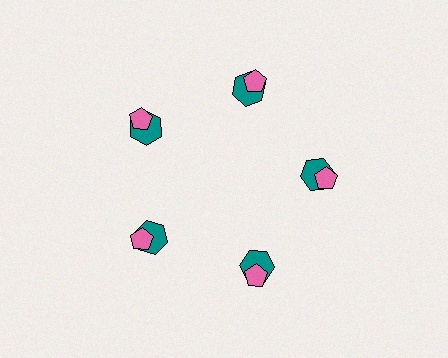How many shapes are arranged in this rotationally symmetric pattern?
There are 10 shapes, arranged in 5 groups of 2.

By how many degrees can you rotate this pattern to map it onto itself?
The pattern maps onto itself every 72 degrees of rotation.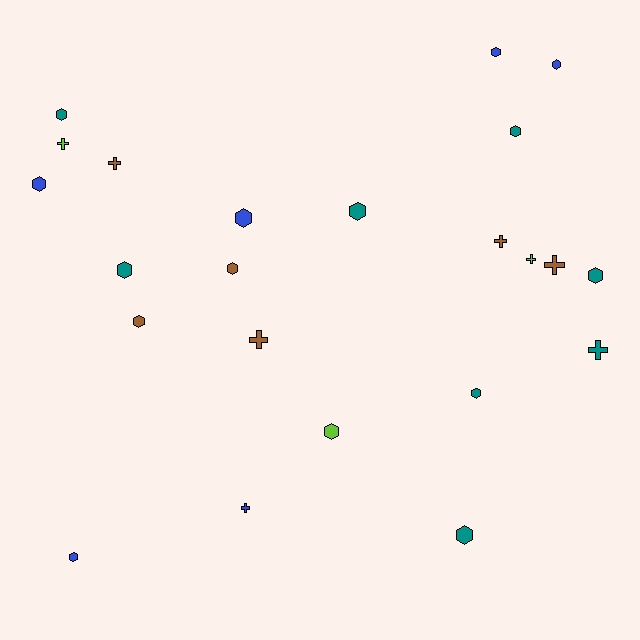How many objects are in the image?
There are 23 objects.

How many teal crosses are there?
There is 1 teal cross.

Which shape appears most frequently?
Hexagon, with 15 objects.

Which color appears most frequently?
Teal, with 8 objects.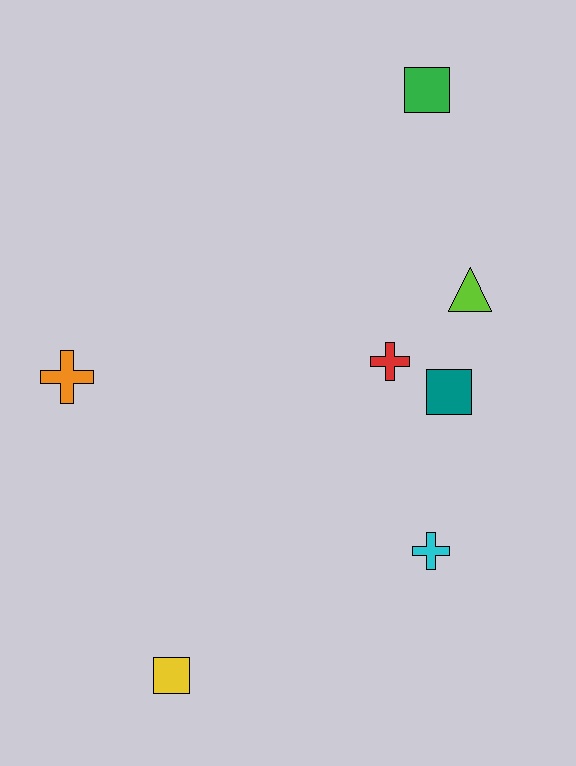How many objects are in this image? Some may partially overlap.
There are 7 objects.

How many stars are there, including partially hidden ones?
There are no stars.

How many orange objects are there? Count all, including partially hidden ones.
There is 1 orange object.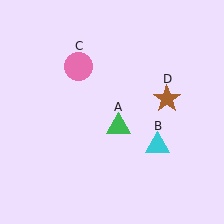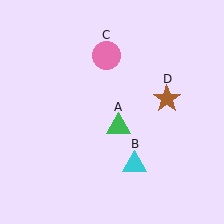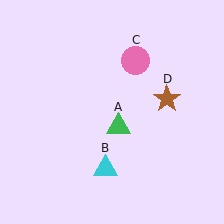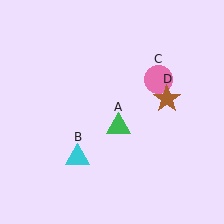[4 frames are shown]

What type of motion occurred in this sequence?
The cyan triangle (object B), pink circle (object C) rotated clockwise around the center of the scene.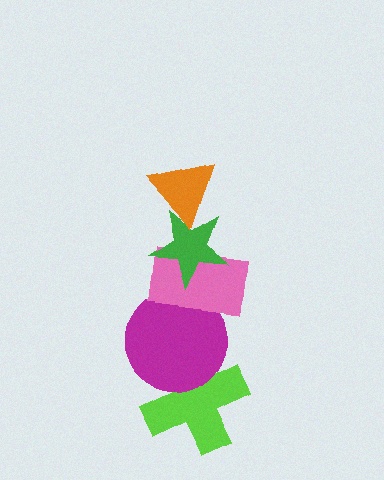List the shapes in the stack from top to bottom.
From top to bottom: the orange triangle, the green star, the pink rectangle, the magenta circle, the lime cross.